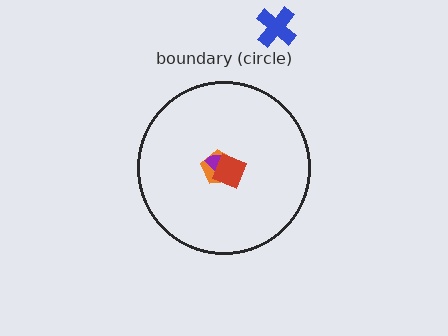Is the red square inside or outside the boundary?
Inside.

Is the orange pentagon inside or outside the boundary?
Inside.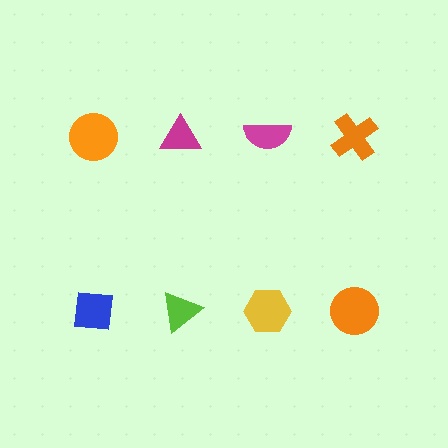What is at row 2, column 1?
A blue square.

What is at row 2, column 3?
A yellow hexagon.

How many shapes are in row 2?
4 shapes.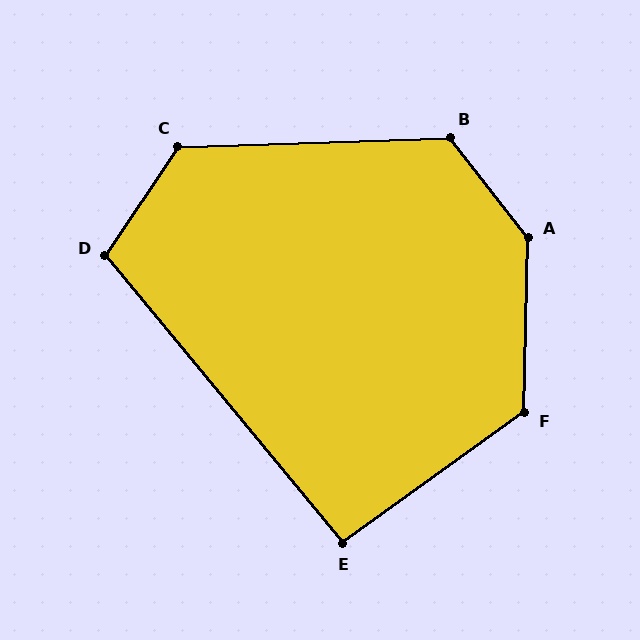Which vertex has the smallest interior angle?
E, at approximately 94 degrees.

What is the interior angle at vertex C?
Approximately 126 degrees (obtuse).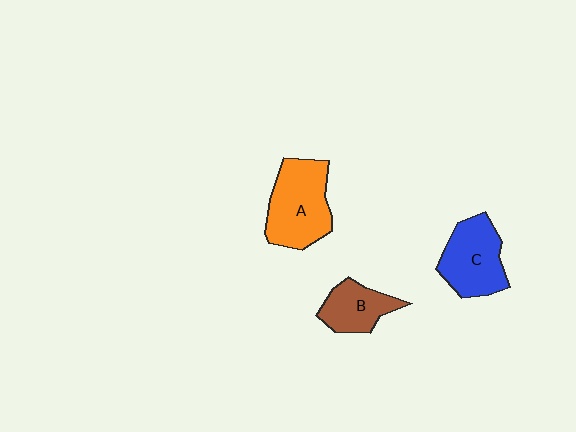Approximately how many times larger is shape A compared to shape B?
Approximately 1.6 times.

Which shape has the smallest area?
Shape B (brown).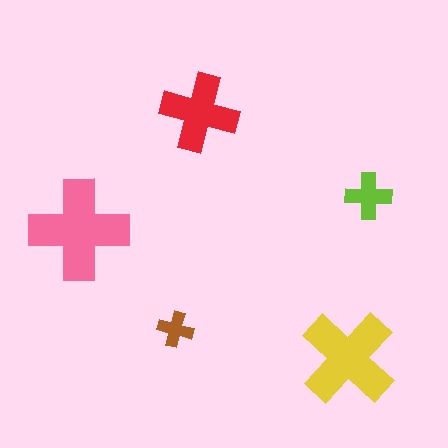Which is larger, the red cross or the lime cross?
The red one.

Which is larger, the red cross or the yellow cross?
The yellow one.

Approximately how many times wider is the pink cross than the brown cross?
About 3 times wider.